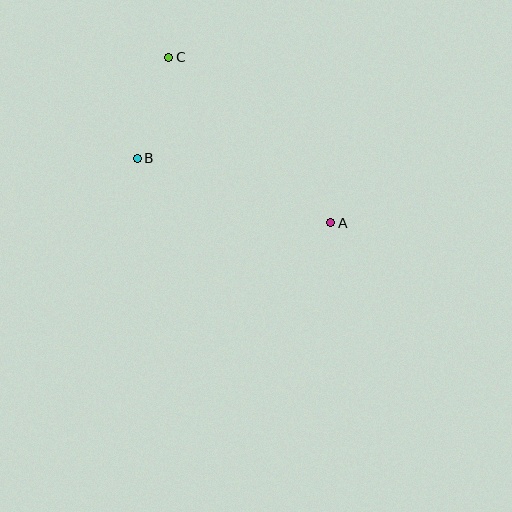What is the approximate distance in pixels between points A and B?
The distance between A and B is approximately 204 pixels.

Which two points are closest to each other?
Points B and C are closest to each other.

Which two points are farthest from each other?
Points A and C are farthest from each other.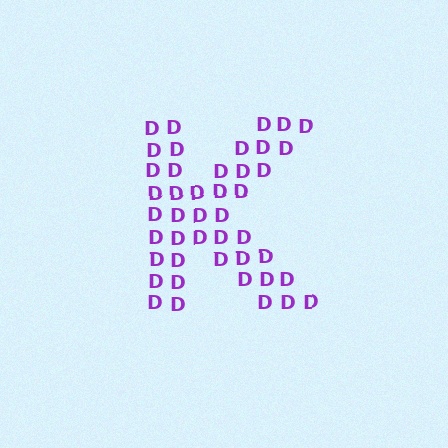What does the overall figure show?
The overall figure shows the letter K.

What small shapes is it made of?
It is made of small letter D's.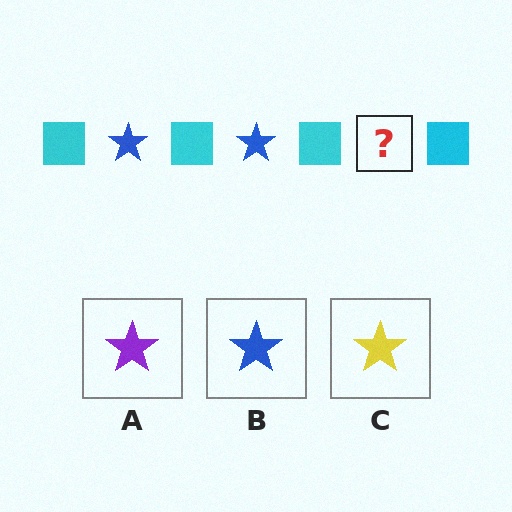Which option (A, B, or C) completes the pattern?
B.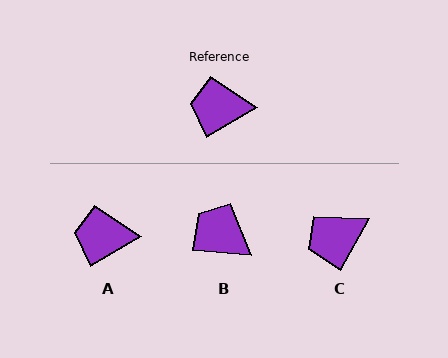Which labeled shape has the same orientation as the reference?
A.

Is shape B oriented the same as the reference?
No, it is off by about 35 degrees.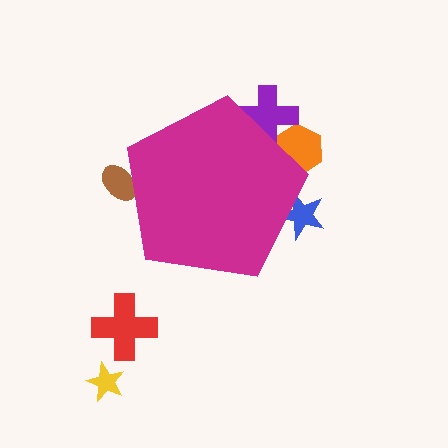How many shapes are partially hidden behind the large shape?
4 shapes are partially hidden.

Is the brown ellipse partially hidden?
Yes, the brown ellipse is partially hidden behind the magenta pentagon.